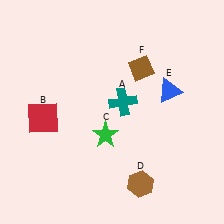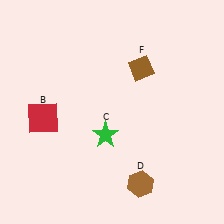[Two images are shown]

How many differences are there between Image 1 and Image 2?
There are 2 differences between the two images.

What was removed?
The blue triangle (E), the teal cross (A) were removed in Image 2.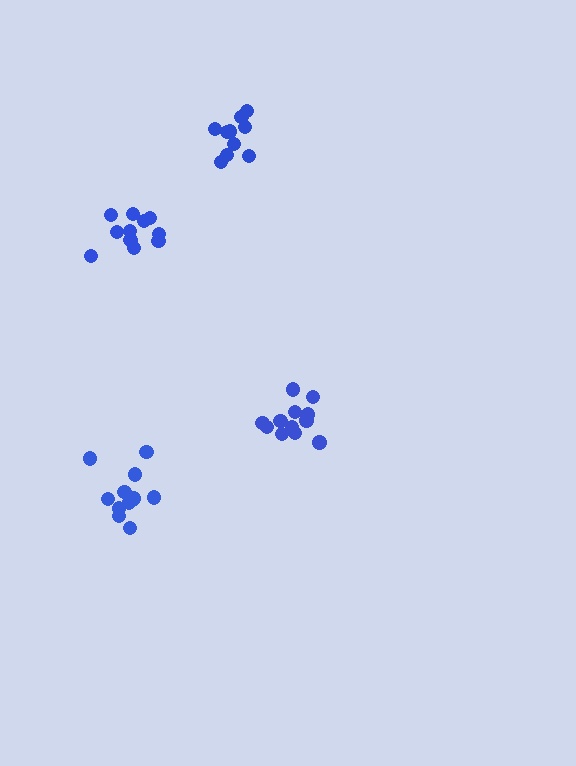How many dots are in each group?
Group 1: 11 dots, Group 2: 12 dots, Group 3: 12 dots, Group 4: 10 dots (45 total).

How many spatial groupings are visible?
There are 4 spatial groupings.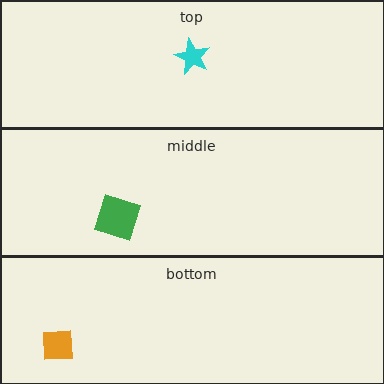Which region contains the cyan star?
The top region.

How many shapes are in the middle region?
1.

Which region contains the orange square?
The bottom region.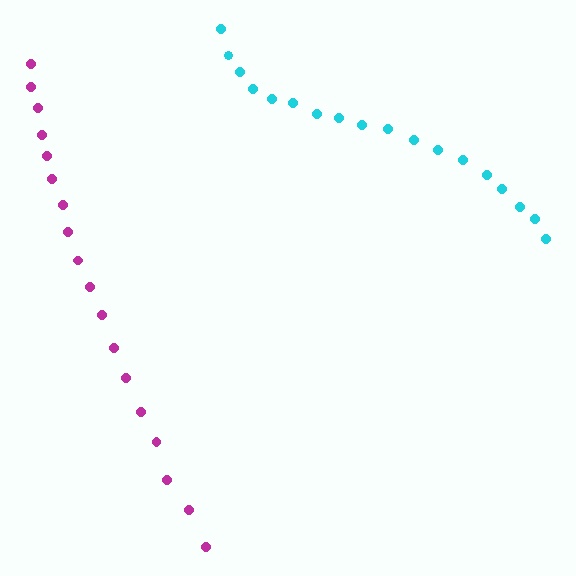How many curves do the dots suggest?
There are 2 distinct paths.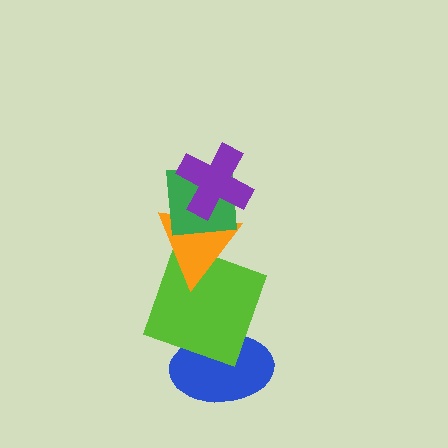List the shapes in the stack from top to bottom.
From top to bottom: the purple cross, the green square, the orange triangle, the lime square, the blue ellipse.